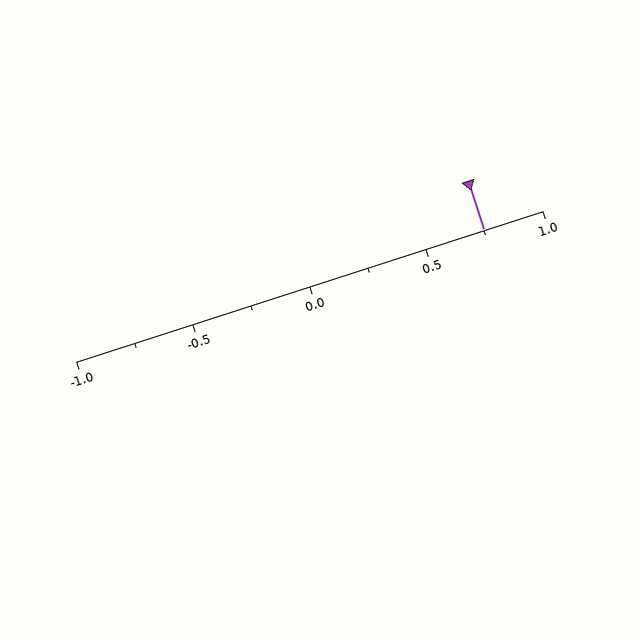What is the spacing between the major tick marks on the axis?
The major ticks are spaced 0.5 apart.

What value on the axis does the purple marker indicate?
The marker indicates approximately 0.75.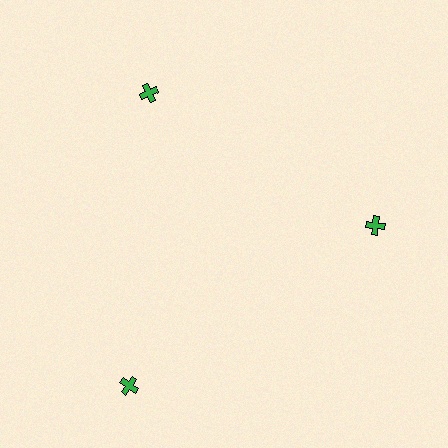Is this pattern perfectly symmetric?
No. The 3 green crosses are arranged in a ring, but one element near the 7 o'clock position is pushed outward from the center, breaking the 3-fold rotational symmetry.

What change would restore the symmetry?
The symmetry would be restored by moving it inward, back onto the ring so that all 3 crosses sit at equal angles and equal distance from the center.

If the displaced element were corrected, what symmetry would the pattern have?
It would have 3-fold rotational symmetry — the pattern would map onto itself every 120 degrees.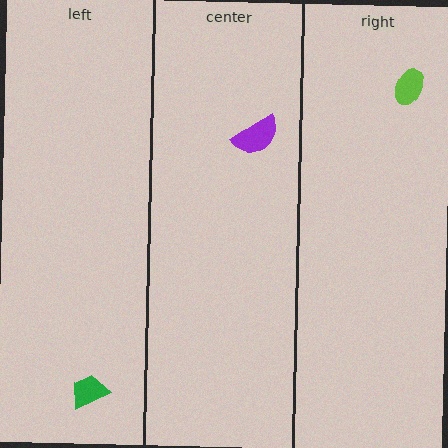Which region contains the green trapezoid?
The left region.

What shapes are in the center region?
The purple semicircle.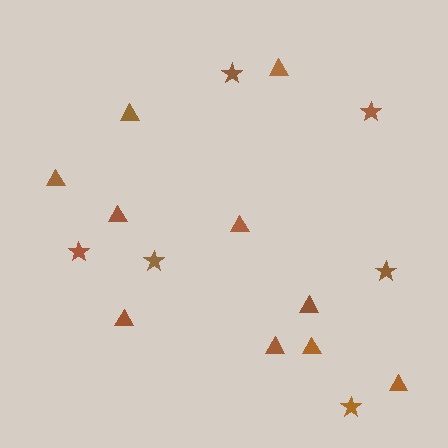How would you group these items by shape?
There are 2 groups: one group of stars (6) and one group of triangles (10).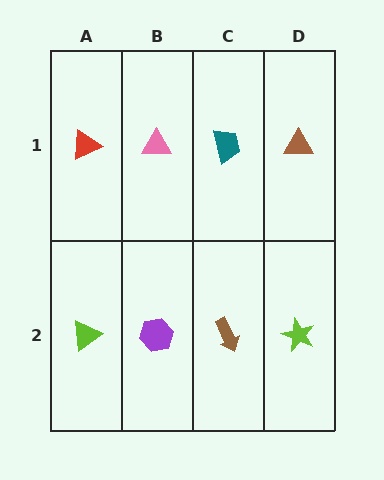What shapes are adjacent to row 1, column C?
A brown arrow (row 2, column C), a pink triangle (row 1, column B), a brown triangle (row 1, column D).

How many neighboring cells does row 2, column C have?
3.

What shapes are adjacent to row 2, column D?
A brown triangle (row 1, column D), a brown arrow (row 2, column C).